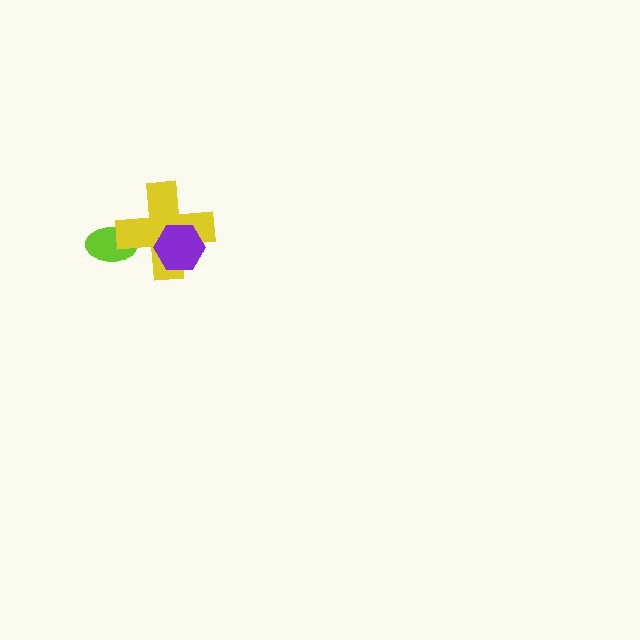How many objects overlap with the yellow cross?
2 objects overlap with the yellow cross.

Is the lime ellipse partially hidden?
Yes, it is partially covered by another shape.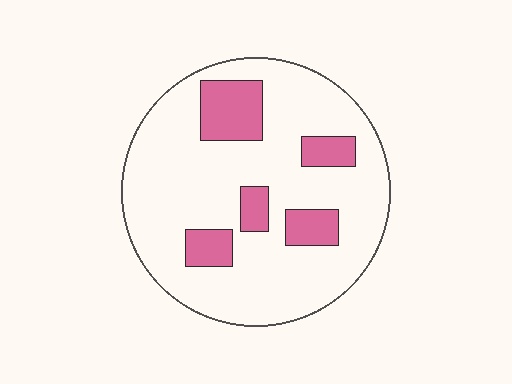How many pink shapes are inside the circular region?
5.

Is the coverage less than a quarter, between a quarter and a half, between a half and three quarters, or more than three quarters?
Less than a quarter.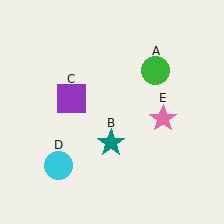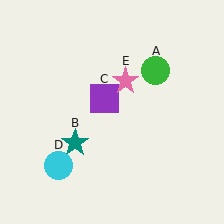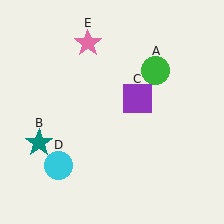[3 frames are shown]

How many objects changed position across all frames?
3 objects changed position: teal star (object B), purple square (object C), pink star (object E).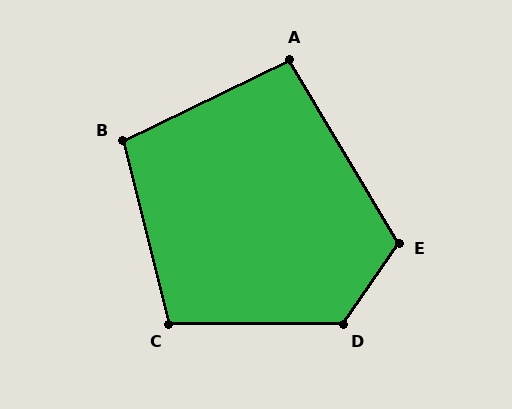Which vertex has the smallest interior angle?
A, at approximately 95 degrees.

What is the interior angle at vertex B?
Approximately 102 degrees (obtuse).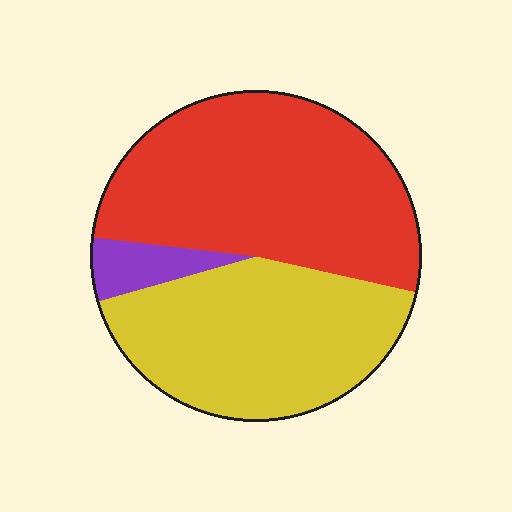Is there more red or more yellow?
Red.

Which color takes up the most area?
Red, at roughly 50%.